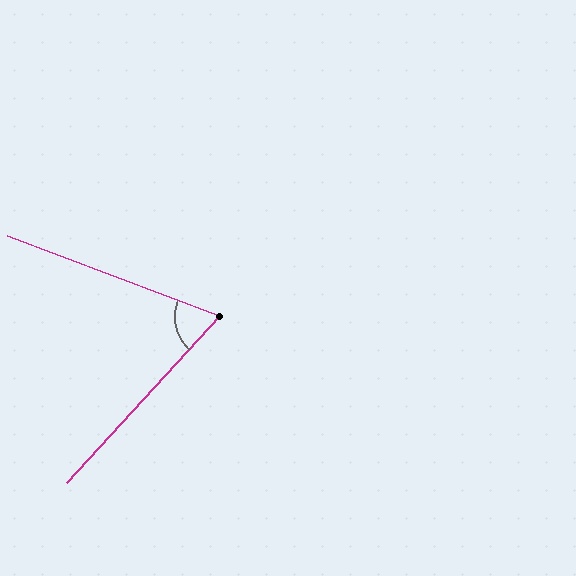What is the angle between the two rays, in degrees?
Approximately 68 degrees.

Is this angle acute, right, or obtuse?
It is acute.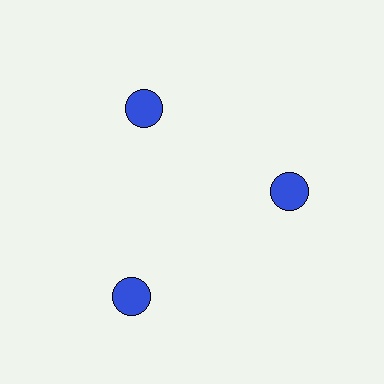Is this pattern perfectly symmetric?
No. The 3 blue circles are arranged in a ring, but one element near the 7 o'clock position is pushed outward from the center, breaking the 3-fold rotational symmetry.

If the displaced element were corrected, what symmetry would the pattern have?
It would have 3-fold rotational symmetry — the pattern would map onto itself every 120 degrees.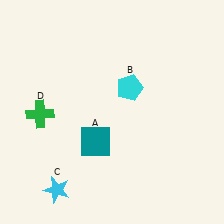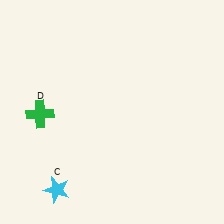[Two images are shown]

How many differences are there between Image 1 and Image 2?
There are 2 differences between the two images.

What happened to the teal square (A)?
The teal square (A) was removed in Image 2. It was in the bottom-left area of Image 1.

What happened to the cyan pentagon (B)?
The cyan pentagon (B) was removed in Image 2. It was in the top-right area of Image 1.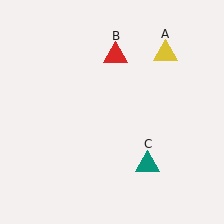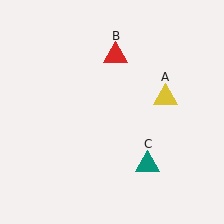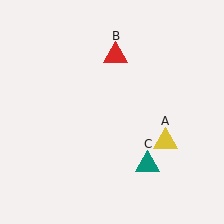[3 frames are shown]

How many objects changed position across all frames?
1 object changed position: yellow triangle (object A).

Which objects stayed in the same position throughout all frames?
Red triangle (object B) and teal triangle (object C) remained stationary.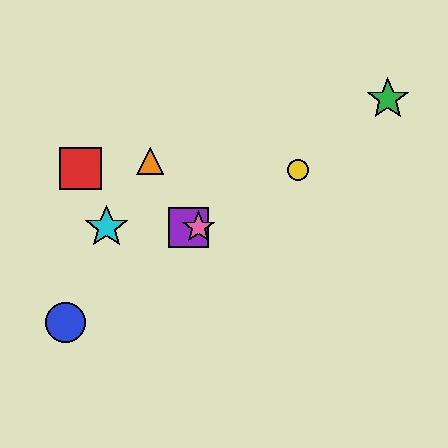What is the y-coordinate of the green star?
The green star is at y≈99.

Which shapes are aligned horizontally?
The purple square, the cyan star, the pink star are aligned horizontally.